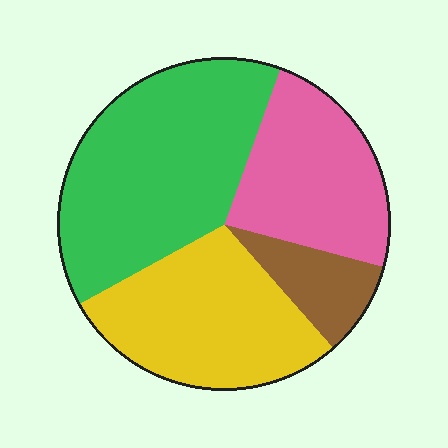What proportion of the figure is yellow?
Yellow covers about 30% of the figure.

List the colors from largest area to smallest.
From largest to smallest: green, yellow, pink, brown.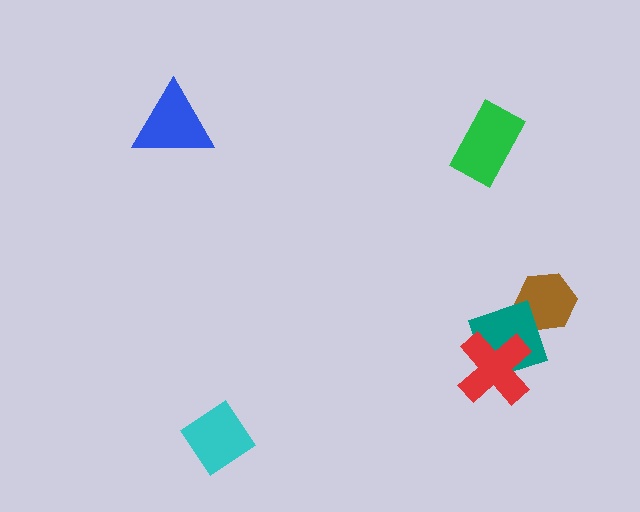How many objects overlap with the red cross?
1 object overlaps with the red cross.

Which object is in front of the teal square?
The red cross is in front of the teal square.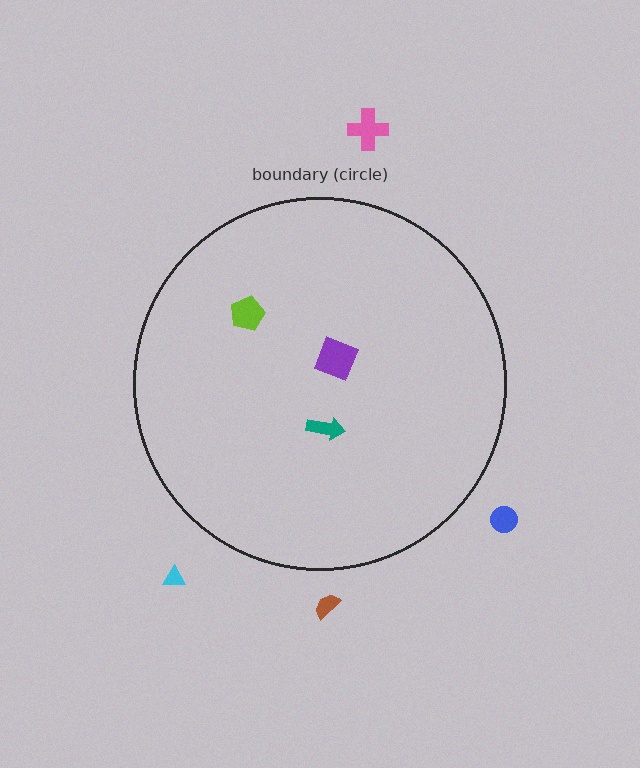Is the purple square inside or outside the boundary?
Inside.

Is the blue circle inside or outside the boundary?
Outside.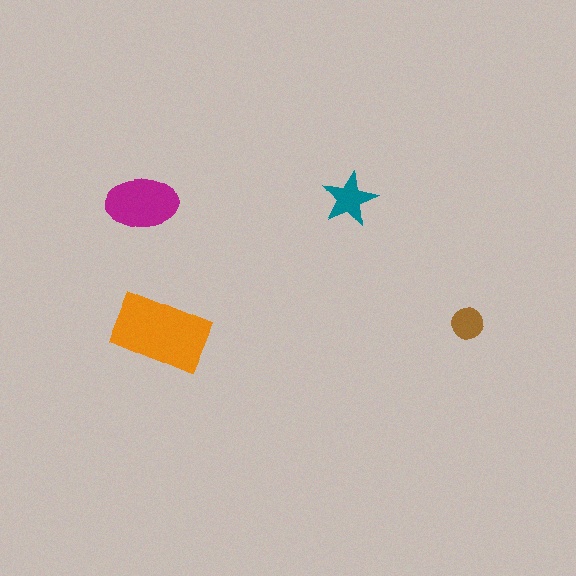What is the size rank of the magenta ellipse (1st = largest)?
2nd.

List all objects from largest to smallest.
The orange rectangle, the magenta ellipse, the teal star, the brown circle.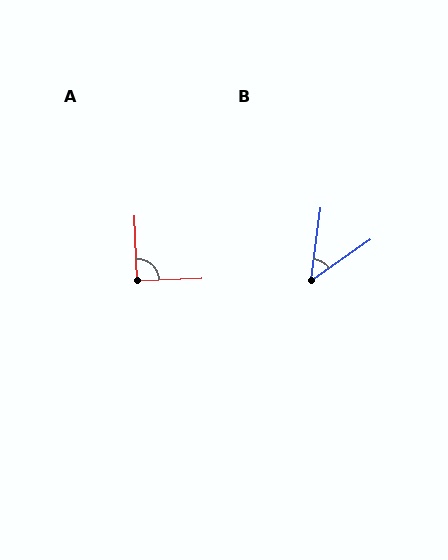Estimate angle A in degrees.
Approximately 90 degrees.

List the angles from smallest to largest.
B (48°), A (90°).